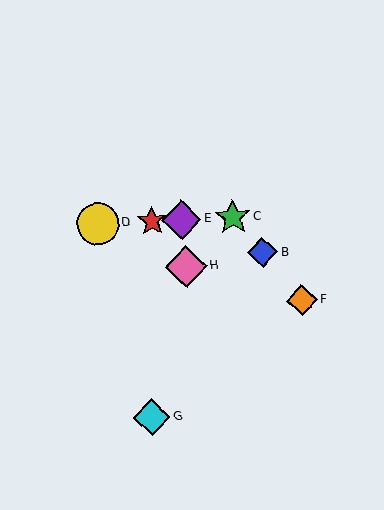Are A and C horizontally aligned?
Yes, both are at y≈221.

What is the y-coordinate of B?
Object B is at y≈252.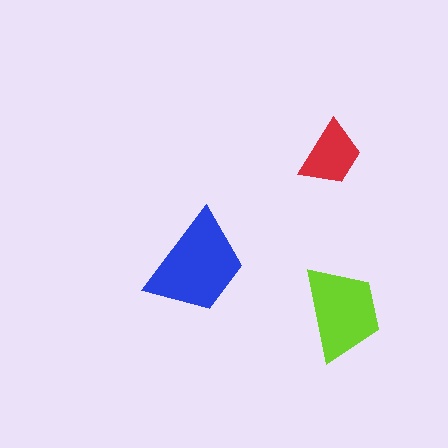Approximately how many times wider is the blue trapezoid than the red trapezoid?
About 1.5 times wider.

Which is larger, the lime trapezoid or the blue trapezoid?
The blue one.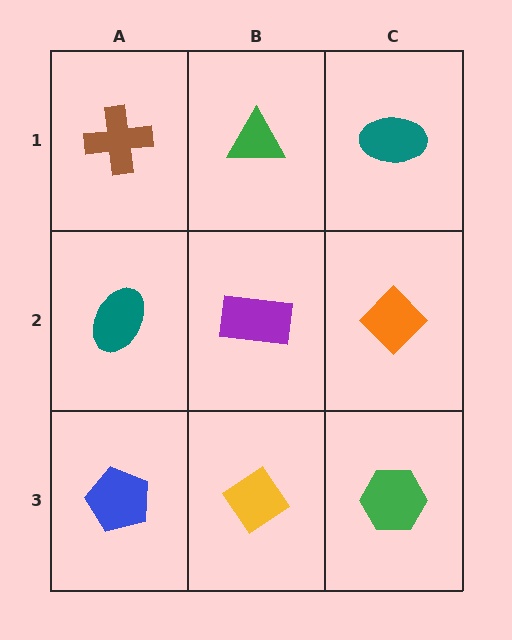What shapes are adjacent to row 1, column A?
A teal ellipse (row 2, column A), a green triangle (row 1, column B).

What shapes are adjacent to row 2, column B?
A green triangle (row 1, column B), a yellow diamond (row 3, column B), a teal ellipse (row 2, column A), an orange diamond (row 2, column C).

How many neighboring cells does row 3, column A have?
2.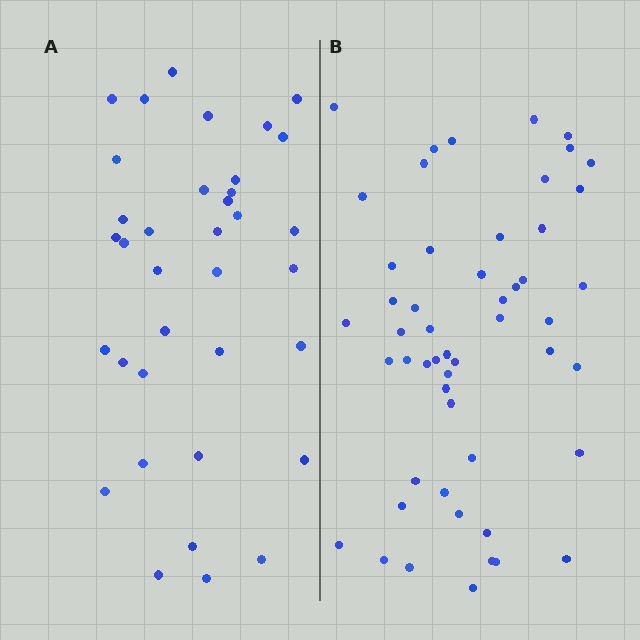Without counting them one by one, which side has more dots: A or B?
Region B (the right region) has more dots.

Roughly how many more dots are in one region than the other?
Region B has approximately 15 more dots than region A.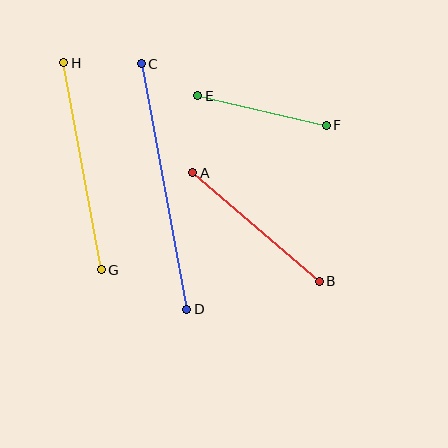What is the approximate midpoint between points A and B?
The midpoint is at approximately (256, 227) pixels.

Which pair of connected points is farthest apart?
Points C and D are farthest apart.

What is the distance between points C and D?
The distance is approximately 250 pixels.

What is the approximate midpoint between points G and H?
The midpoint is at approximately (82, 166) pixels.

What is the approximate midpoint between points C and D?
The midpoint is at approximately (164, 187) pixels.